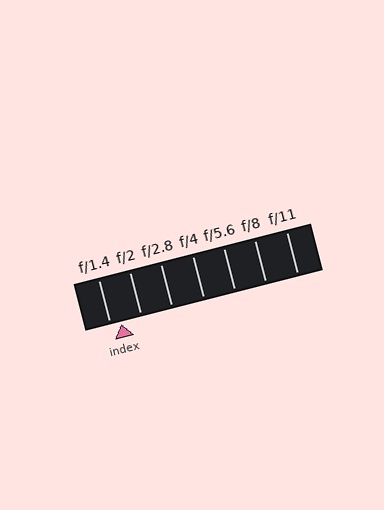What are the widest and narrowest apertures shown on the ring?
The widest aperture shown is f/1.4 and the narrowest is f/11.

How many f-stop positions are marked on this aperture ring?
There are 7 f-stop positions marked.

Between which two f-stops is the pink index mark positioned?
The index mark is between f/1.4 and f/2.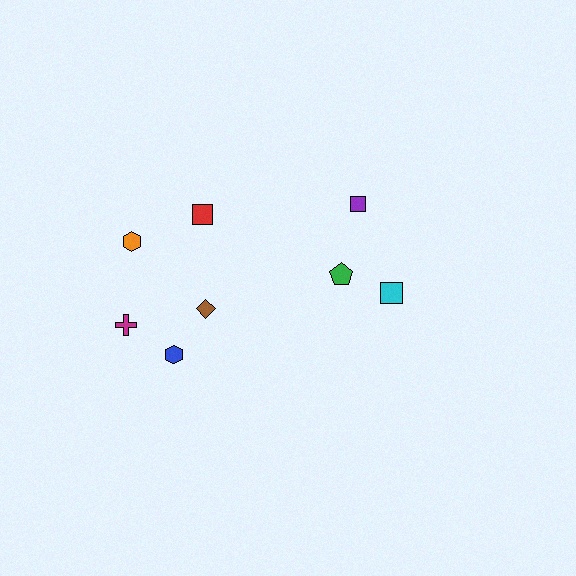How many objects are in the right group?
There are 3 objects.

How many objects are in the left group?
There are 5 objects.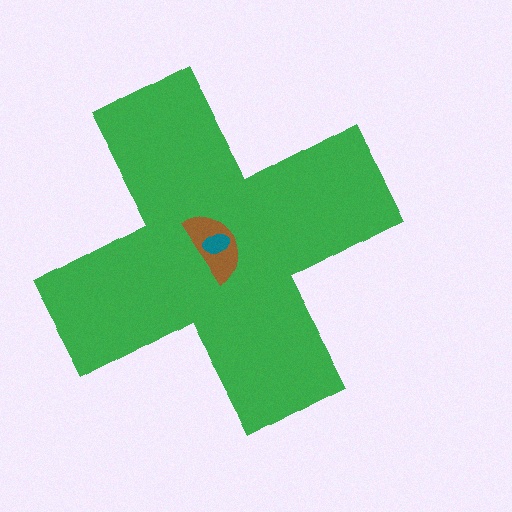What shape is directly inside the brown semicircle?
The teal ellipse.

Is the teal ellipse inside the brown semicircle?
Yes.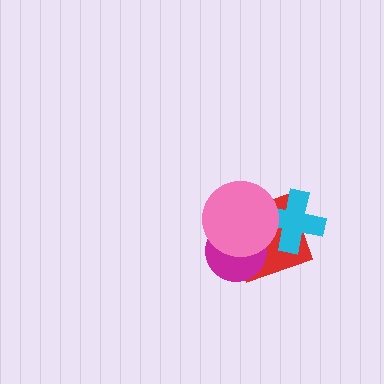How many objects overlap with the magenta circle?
2 objects overlap with the magenta circle.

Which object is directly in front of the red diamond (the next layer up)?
The cyan cross is directly in front of the red diamond.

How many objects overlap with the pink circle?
3 objects overlap with the pink circle.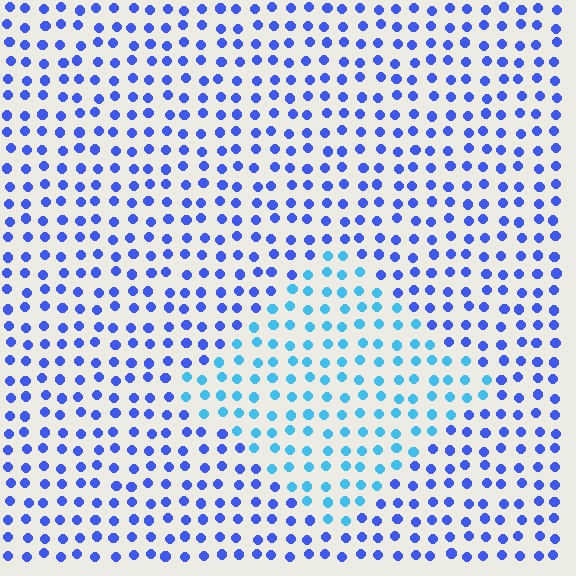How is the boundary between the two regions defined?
The boundary is defined purely by a slight shift in hue (about 36 degrees). Spacing, size, and orientation are identical on both sides.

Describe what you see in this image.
The image is filled with small blue elements in a uniform arrangement. A diamond-shaped region is visible where the elements are tinted to a slightly different hue, forming a subtle color boundary.